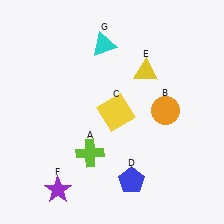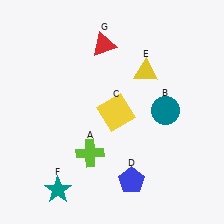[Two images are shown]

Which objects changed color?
B changed from orange to teal. F changed from purple to teal. G changed from cyan to red.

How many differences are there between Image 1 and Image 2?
There are 3 differences between the two images.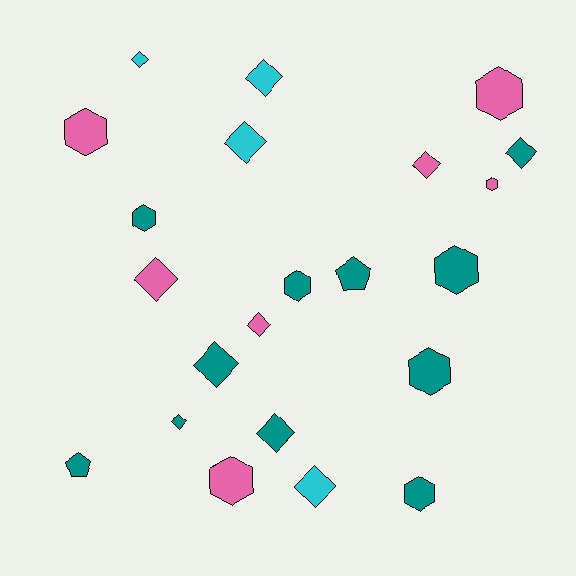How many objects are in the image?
There are 22 objects.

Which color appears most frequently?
Teal, with 11 objects.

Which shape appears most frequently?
Diamond, with 11 objects.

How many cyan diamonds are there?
There are 4 cyan diamonds.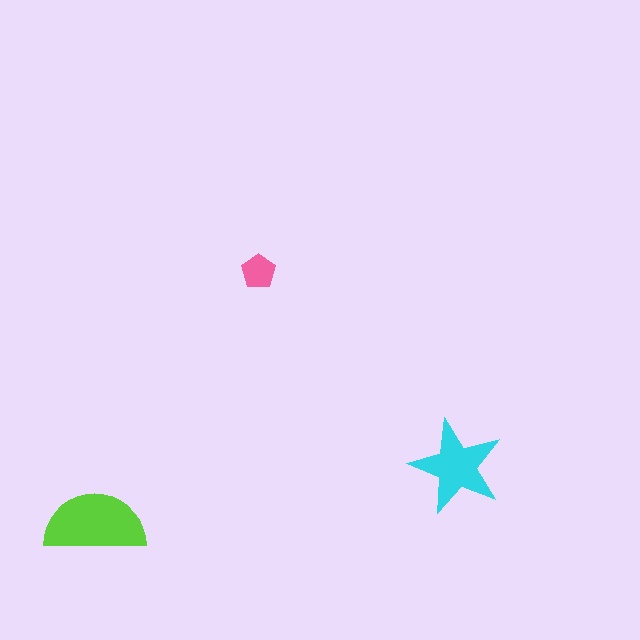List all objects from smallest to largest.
The pink pentagon, the cyan star, the lime semicircle.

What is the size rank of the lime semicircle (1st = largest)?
1st.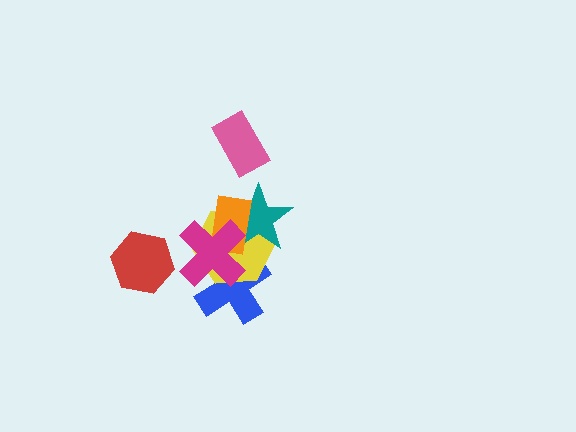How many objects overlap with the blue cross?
2 objects overlap with the blue cross.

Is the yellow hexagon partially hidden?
Yes, it is partially covered by another shape.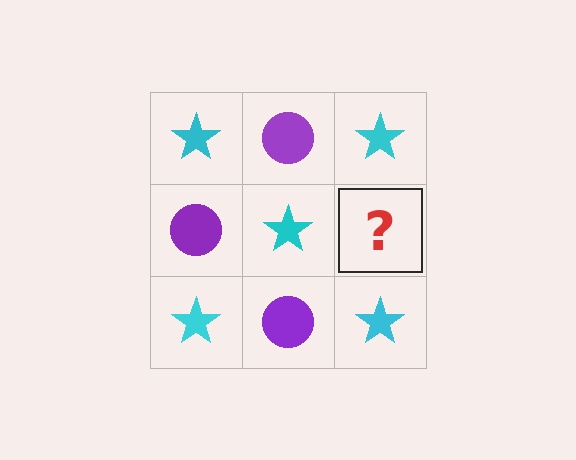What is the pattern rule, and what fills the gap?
The rule is that it alternates cyan star and purple circle in a checkerboard pattern. The gap should be filled with a purple circle.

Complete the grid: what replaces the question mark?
The question mark should be replaced with a purple circle.